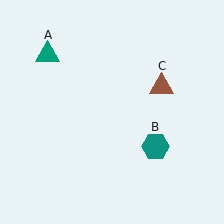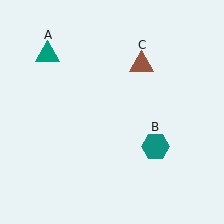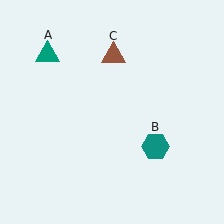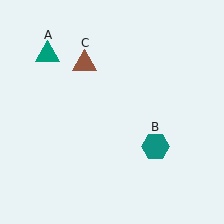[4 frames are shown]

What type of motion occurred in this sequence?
The brown triangle (object C) rotated counterclockwise around the center of the scene.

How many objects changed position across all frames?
1 object changed position: brown triangle (object C).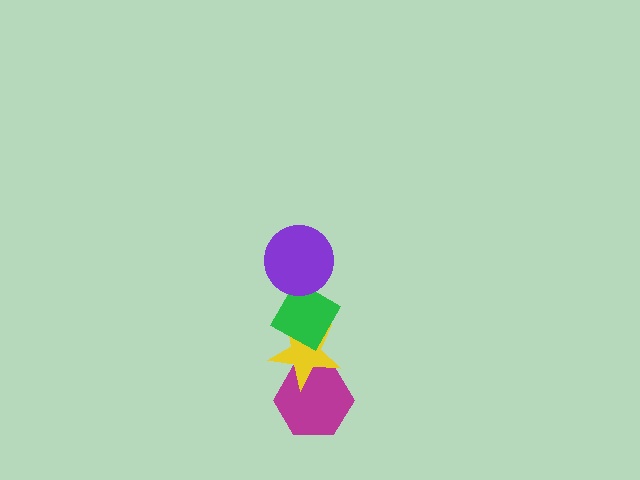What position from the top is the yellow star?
The yellow star is 3rd from the top.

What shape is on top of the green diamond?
The purple circle is on top of the green diamond.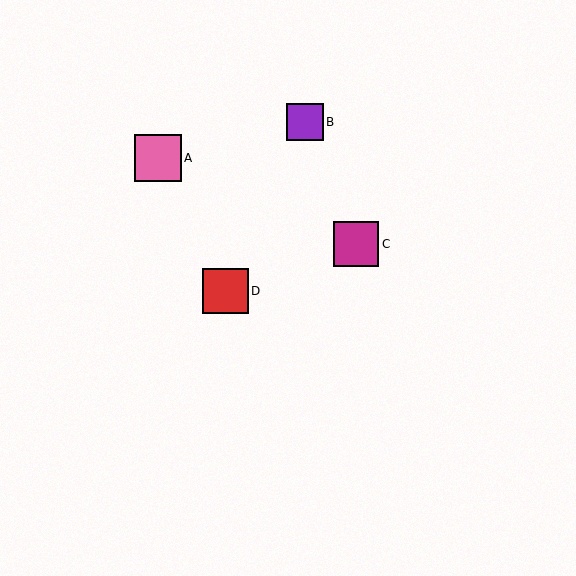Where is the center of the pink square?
The center of the pink square is at (158, 158).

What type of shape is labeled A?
Shape A is a pink square.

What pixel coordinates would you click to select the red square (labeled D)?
Click at (225, 291) to select the red square D.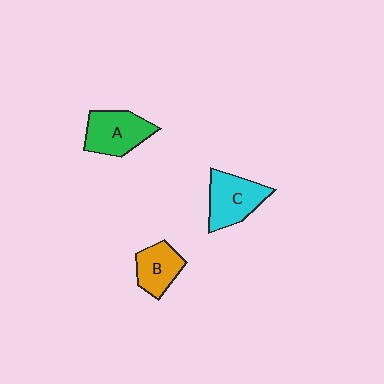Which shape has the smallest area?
Shape B (orange).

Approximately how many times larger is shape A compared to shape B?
Approximately 1.3 times.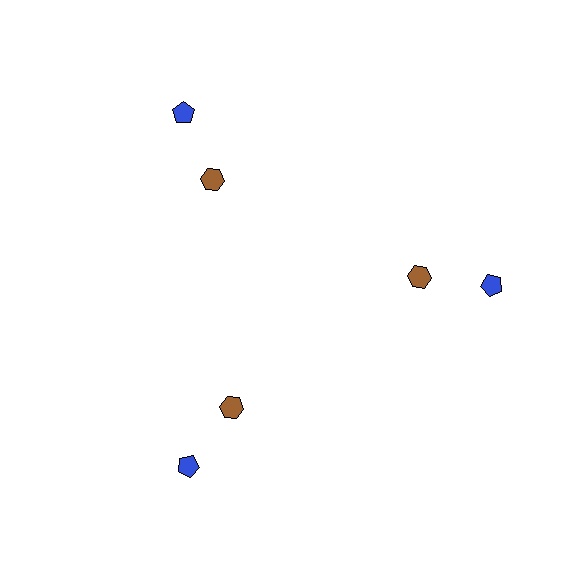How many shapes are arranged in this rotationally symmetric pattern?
There are 6 shapes, arranged in 3 groups of 2.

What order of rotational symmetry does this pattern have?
This pattern has 3-fold rotational symmetry.